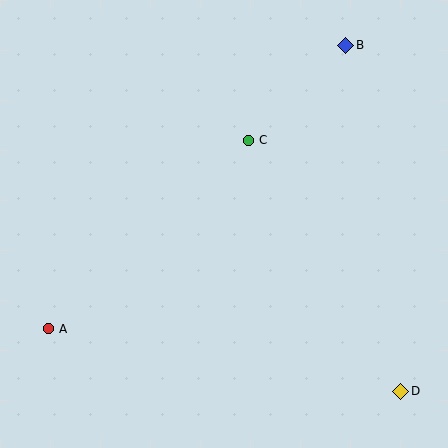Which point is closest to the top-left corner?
Point C is closest to the top-left corner.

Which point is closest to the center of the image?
Point C at (249, 140) is closest to the center.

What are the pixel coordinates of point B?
Point B is at (346, 45).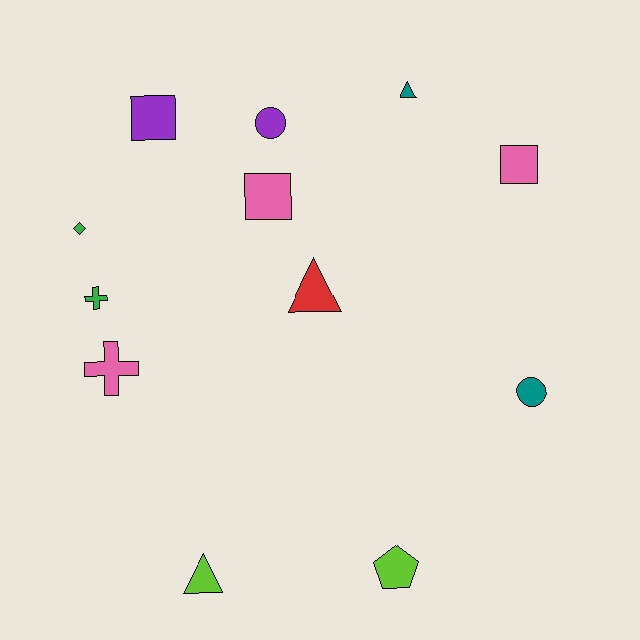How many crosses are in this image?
There are 2 crosses.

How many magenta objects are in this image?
There are no magenta objects.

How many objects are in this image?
There are 12 objects.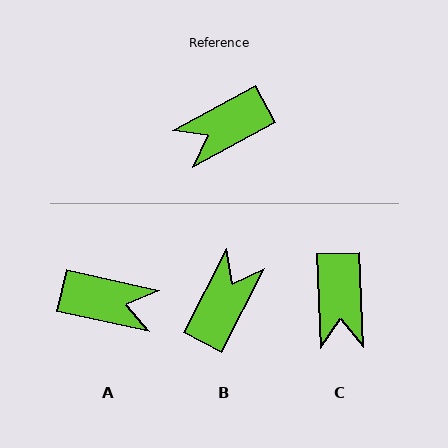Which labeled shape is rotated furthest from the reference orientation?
B, about 146 degrees away.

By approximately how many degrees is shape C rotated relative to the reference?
Approximately 64 degrees counter-clockwise.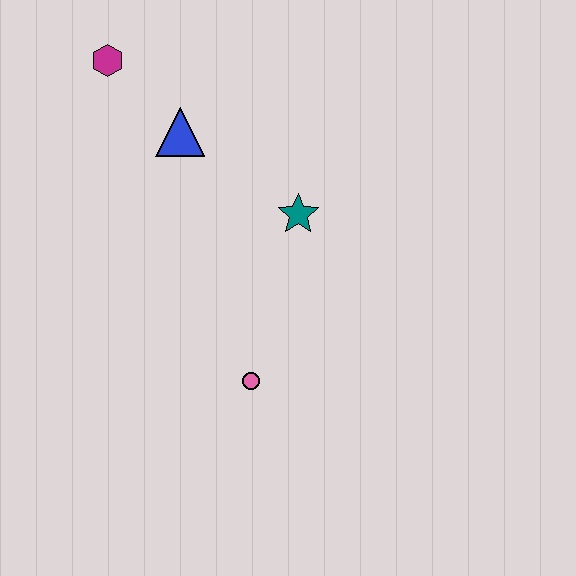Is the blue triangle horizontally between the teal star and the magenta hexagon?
Yes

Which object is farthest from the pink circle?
The magenta hexagon is farthest from the pink circle.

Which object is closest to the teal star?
The blue triangle is closest to the teal star.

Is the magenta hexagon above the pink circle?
Yes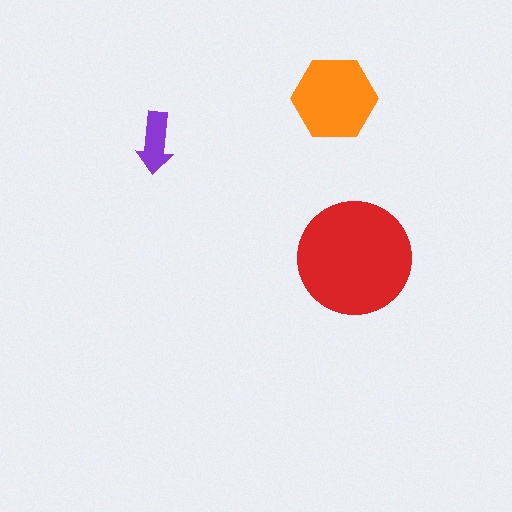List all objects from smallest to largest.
The purple arrow, the orange hexagon, the red circle.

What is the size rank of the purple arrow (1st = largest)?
3rd.